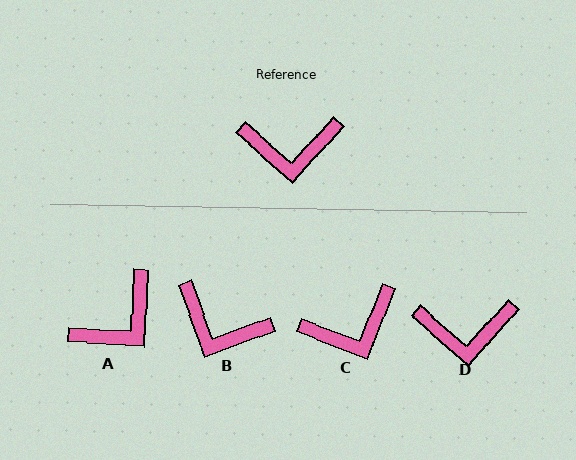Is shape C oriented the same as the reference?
No, it is off by about 20 degrees.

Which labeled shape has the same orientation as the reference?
D.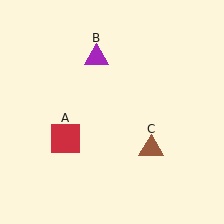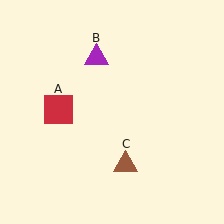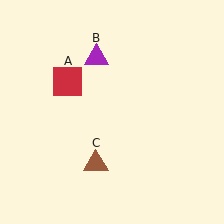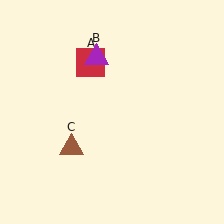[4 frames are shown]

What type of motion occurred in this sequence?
The red square (object A), brown triangle (object C) rotated clockwise around the center of the scene.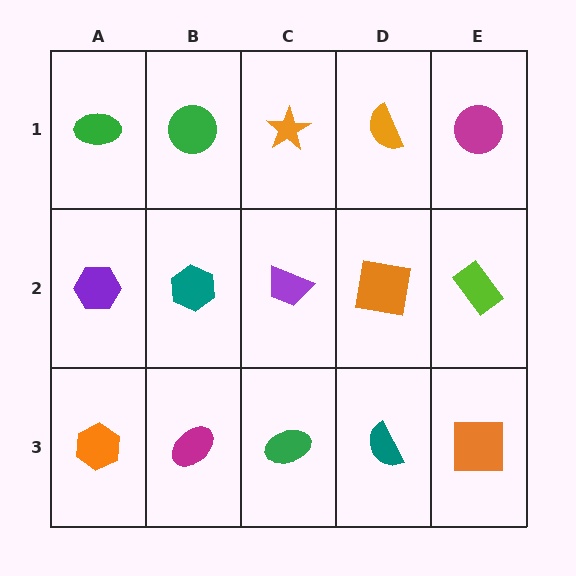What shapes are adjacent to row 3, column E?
A lime rectangle (row 2, column E), a teal semicircle (row 3, column D).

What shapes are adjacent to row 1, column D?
An orange square (row 2, column D), an orange star (row 1, column C), a magenta circle (row 1, column E).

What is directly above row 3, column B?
A teal hexagon.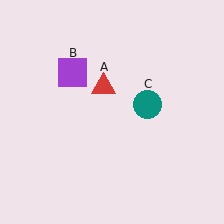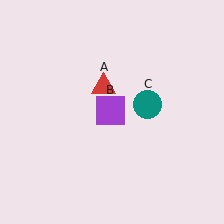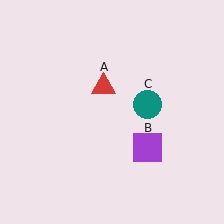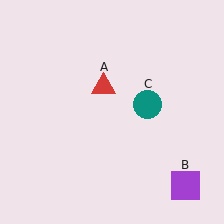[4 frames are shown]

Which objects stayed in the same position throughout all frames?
Red triangle (object A) and teal circle (object C) remained stationary.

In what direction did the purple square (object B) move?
The purple square (object B) moved down and to the right.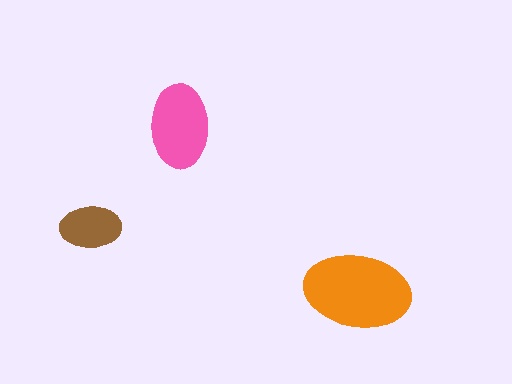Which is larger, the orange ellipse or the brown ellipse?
The orange one.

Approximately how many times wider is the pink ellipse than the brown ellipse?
About 1.5 times wider.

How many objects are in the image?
There are 3 objects in the image.